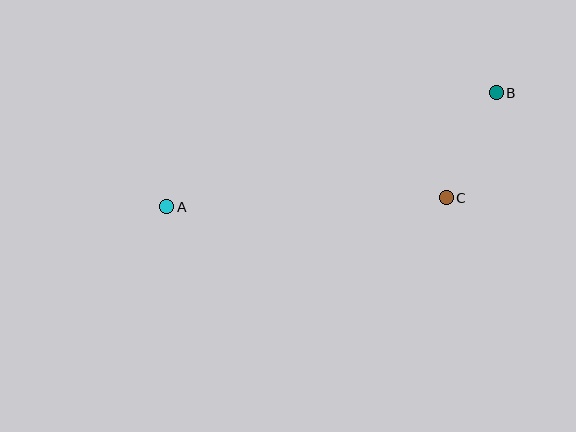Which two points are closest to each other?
Points B and C are closest to each other.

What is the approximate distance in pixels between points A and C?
The distance between A and C is approximately 280 pixels.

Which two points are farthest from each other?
Points A and B are farthest from each other.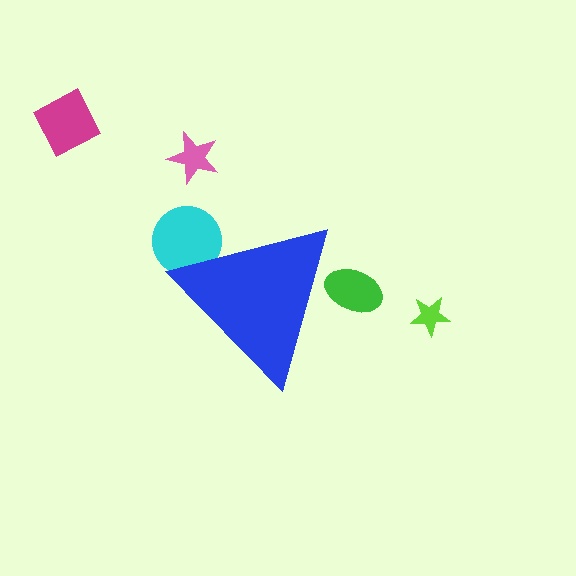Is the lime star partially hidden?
No, the lime star is fully visible.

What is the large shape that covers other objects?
A blue triangle.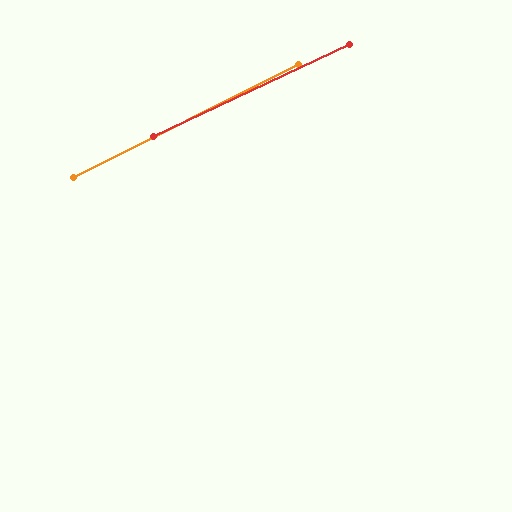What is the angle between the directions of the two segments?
Approximately 2 degrees.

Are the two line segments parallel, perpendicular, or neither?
Parallel — their directions differ by only 1.8°.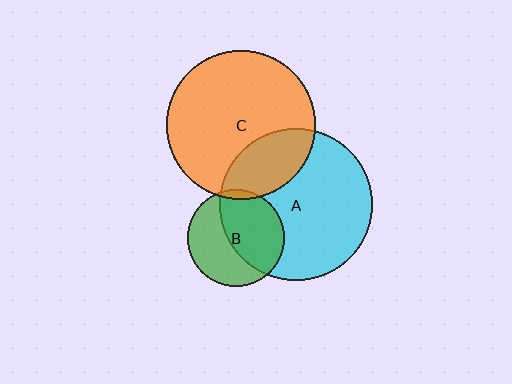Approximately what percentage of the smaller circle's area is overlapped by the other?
Approximately 25%.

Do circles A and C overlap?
Yes.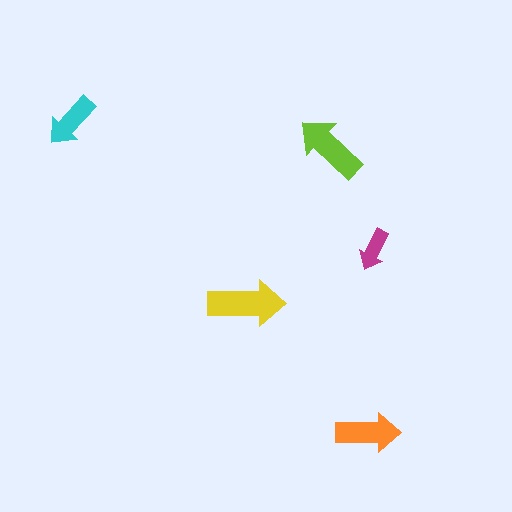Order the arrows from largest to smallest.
the yellow one, the lime one, the orange one, the cyan one, the magenta one.